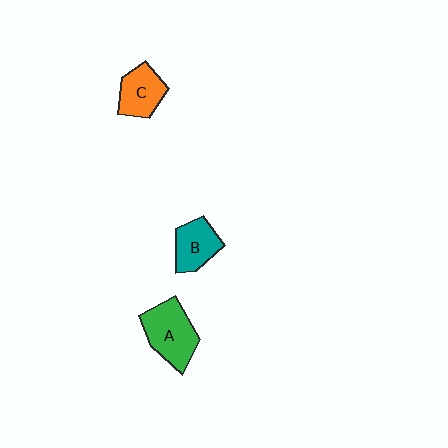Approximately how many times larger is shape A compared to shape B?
Approximately 1.4 times.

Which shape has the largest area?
Shape A (green).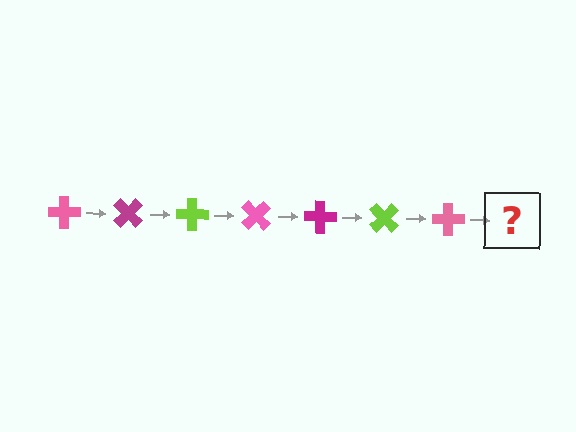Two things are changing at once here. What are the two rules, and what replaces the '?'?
The two rules are that it rotates 45 degrees each step and the color cycles through pink, magenta, and lime. The '?' should be a magenta cross, rotated 315 degrees from the start.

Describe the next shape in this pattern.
It should be a magenta cross, rotated 315 degrees from the start.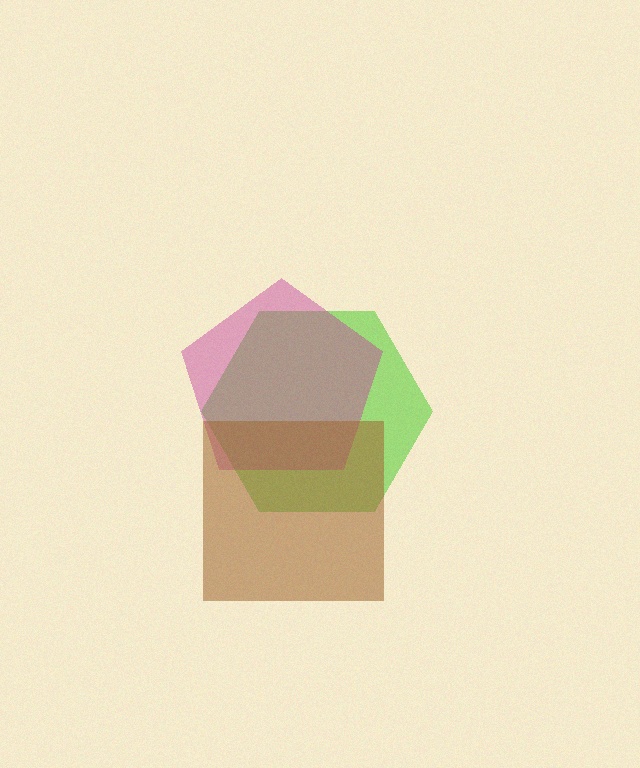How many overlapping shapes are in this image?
There are 3 overlapping shapes in the image.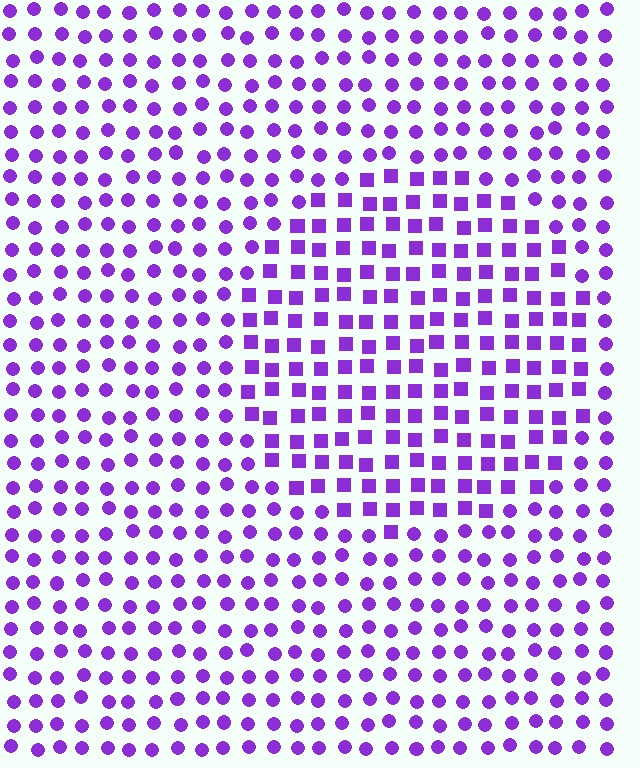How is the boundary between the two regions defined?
The boundary is defined by a change in element shape: squares inside vs. circles outside. All elements share the same color and spacing.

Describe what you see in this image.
The image is filled with small purple elements arranged in a uniform grid. A circle-shaped region contains squares, while the surrounding area contains circles. The boundary is defined purely by the change in element shape.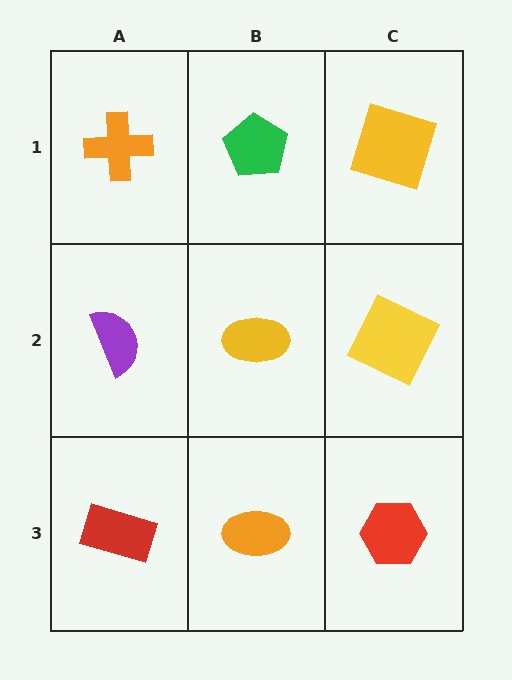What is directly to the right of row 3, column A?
An orange ellipse.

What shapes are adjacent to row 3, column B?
A yellow ellipse (row 2, column B), a red rectangle (row 3, column A), a red hexagon (row 3, column C).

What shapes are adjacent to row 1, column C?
A yellow square (row 2, column C), a green pentagon (row 1, column B).